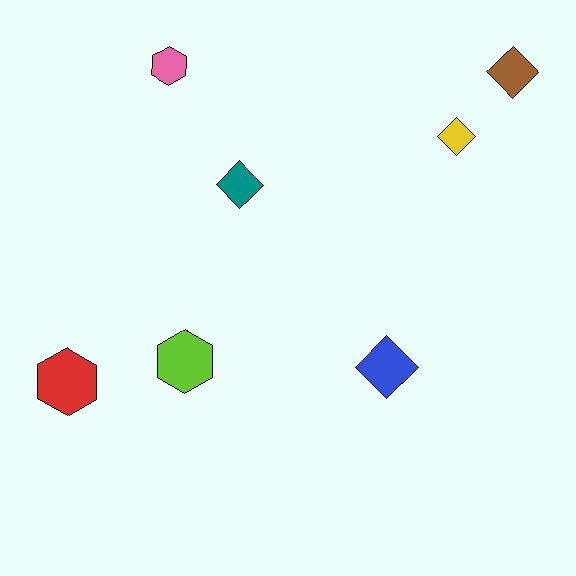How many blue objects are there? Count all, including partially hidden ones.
There is 1 blue object.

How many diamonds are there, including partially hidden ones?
There are 4 diamonds.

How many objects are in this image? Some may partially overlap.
There are 7 objects.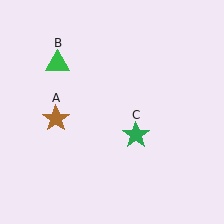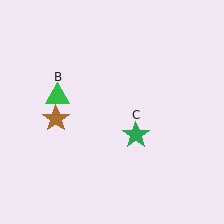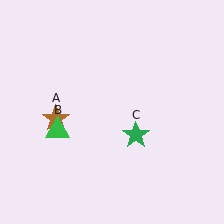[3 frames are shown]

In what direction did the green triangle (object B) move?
The green triangle (object B) moved down.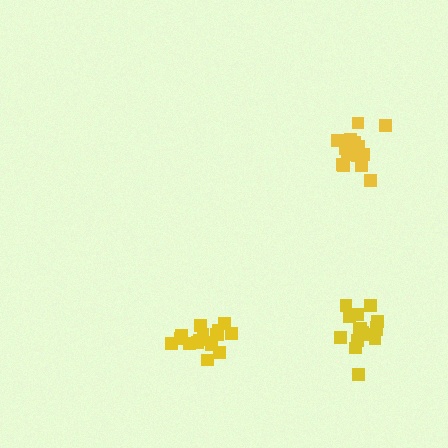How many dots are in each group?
Group 1: 17 dots, Group 2: 18 dots, Group 3: 17 dots (52 total).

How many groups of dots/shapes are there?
There are 3 groups.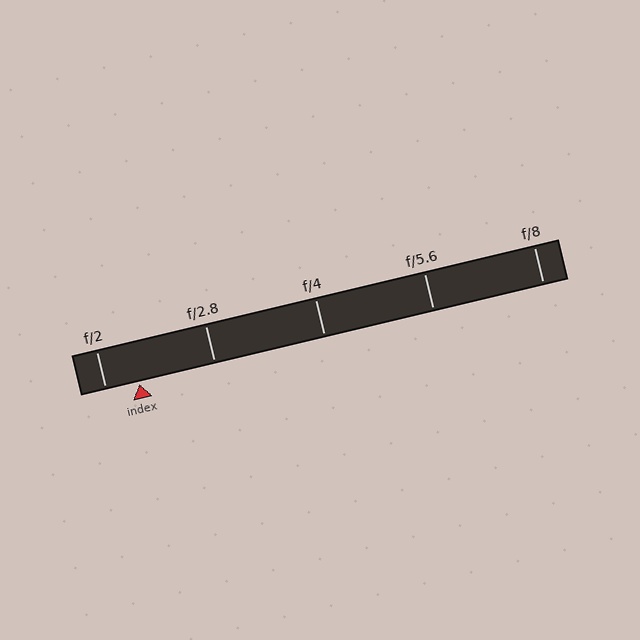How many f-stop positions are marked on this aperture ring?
There are 5 f-stop positions marked.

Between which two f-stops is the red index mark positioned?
The index mark is between f/2 and f/2.8.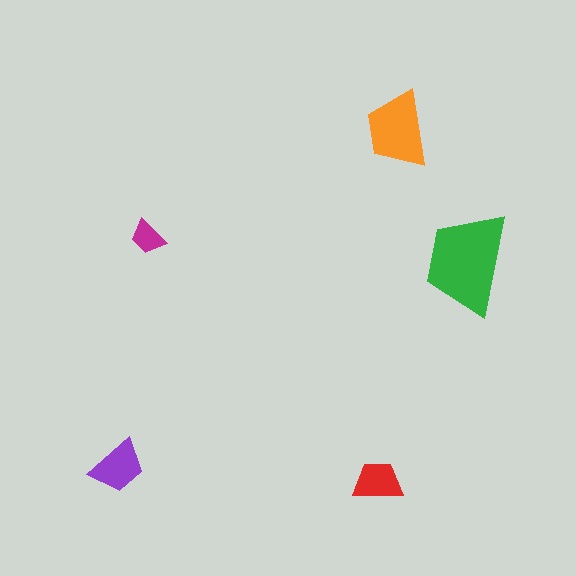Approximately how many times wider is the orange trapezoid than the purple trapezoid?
About 1.5 times wider.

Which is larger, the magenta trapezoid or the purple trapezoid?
The purple one.